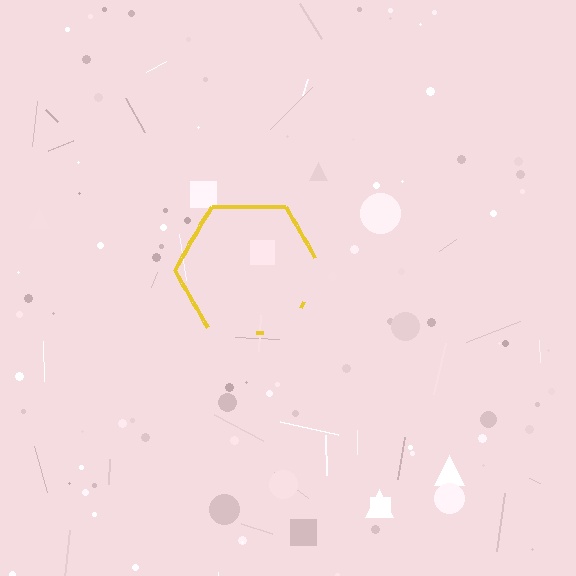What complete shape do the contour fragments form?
The contour fragments form a hexagon.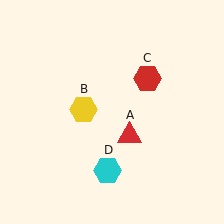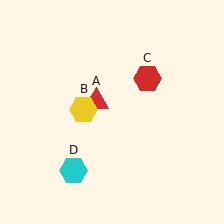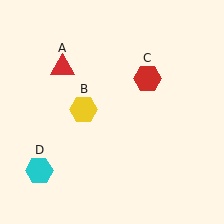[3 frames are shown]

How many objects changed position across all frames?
2 objects changed position: red triangle (object A), cyan hexagon (object D).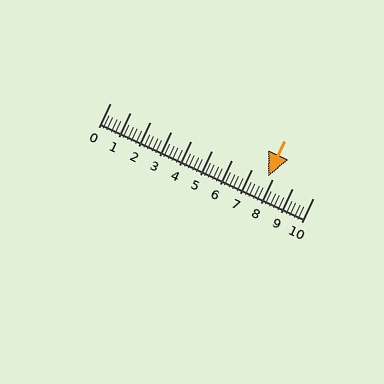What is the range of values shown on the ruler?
The ruler shows values from 0 to 10.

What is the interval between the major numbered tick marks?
The major tick marks are spaced 1 units apart.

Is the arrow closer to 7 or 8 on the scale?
The arrow is closer to 8.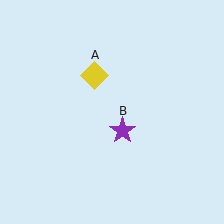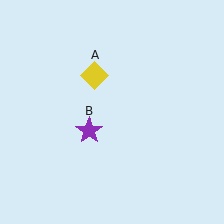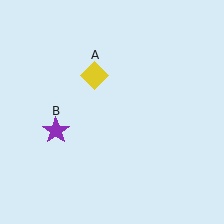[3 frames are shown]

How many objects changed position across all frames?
1 object changed position: purple star (object B).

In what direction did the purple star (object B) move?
The purple star (object B) moved left.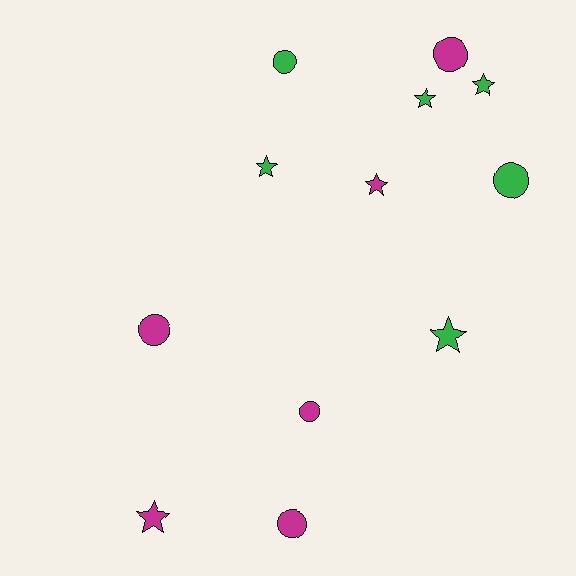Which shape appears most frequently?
Circle, with 6 objects.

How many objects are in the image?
There are 12 objects.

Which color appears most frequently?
Green, with 6 objects.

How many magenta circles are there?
There are 4 magenta circles.